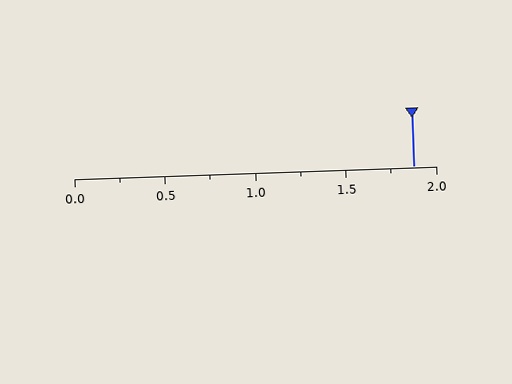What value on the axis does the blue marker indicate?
The marker indicates approximately 1.88.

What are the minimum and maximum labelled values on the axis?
The axis runs from 0.0 to 2.0.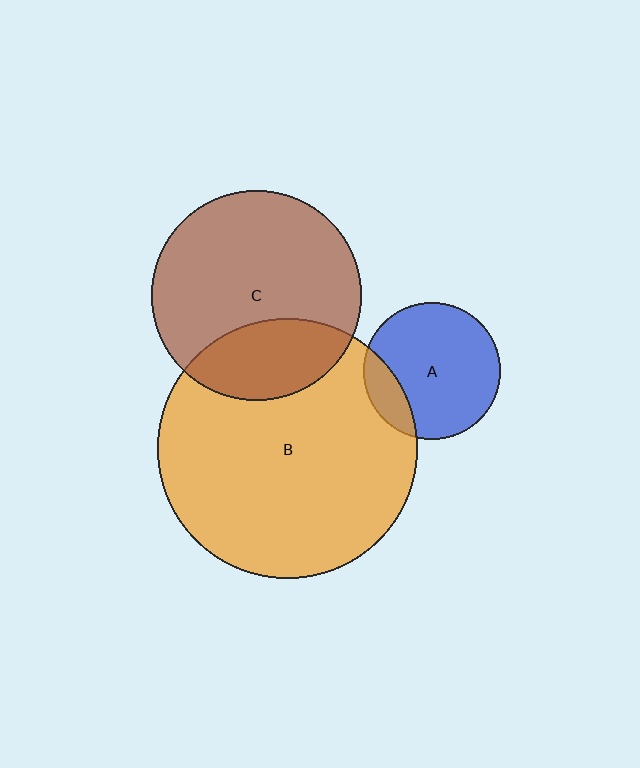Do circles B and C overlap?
Yes.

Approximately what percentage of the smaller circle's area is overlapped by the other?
Approximately 25%.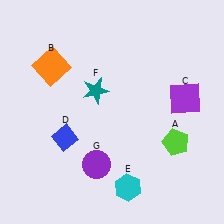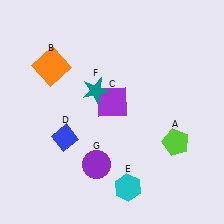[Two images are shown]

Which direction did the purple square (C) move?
The purple square (C) moved left.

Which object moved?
The purple square (C) moved left.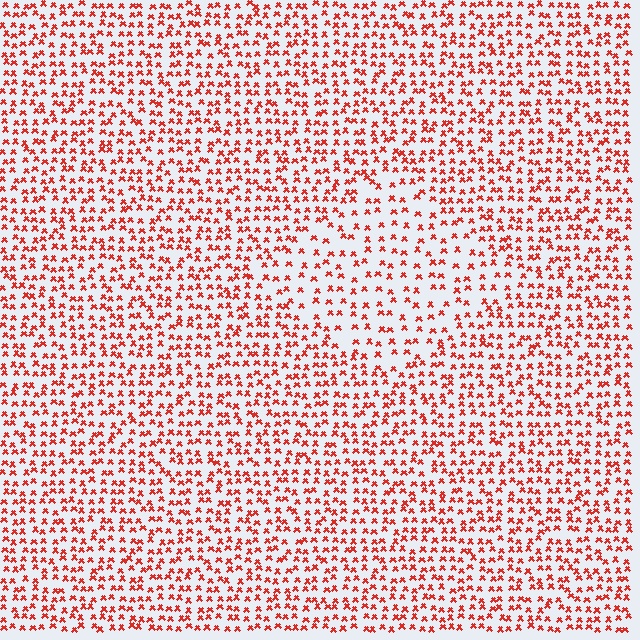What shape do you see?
I see a diamond.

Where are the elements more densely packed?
The elements are more densely packed outside the diamond boundary.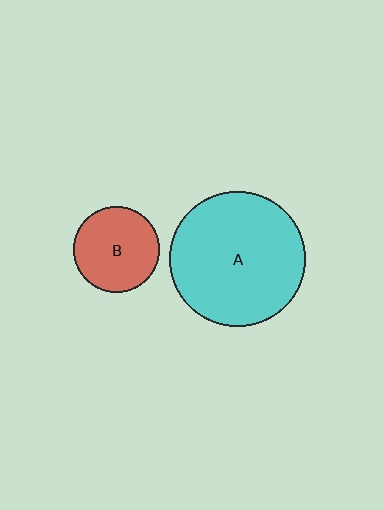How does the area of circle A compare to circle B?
Approximately 2.5 times.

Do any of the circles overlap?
No, none of the circles overlap.